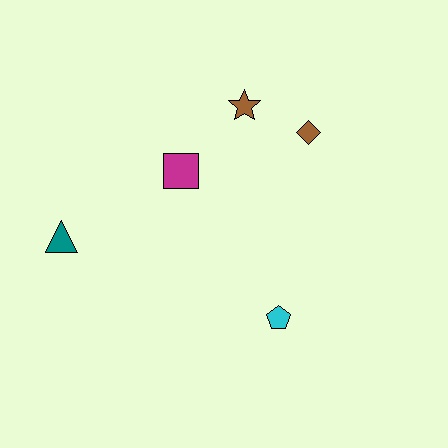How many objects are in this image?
There are 5 objects.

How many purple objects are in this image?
There are no purple objects.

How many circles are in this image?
There are no circles.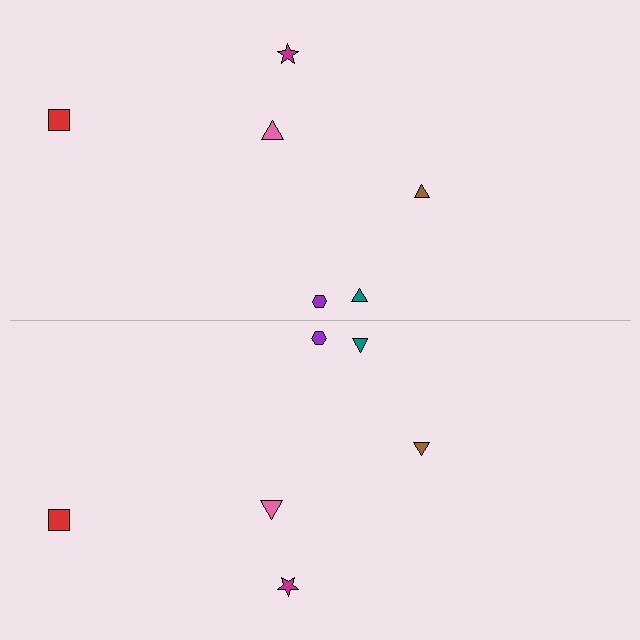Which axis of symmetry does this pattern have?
The pattern has a horizontal axis of symmetry running through the center of the image.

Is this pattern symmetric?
Yes, this pattern has bilateral (reflection) symmetry.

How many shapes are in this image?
There are 12 shapes in this image.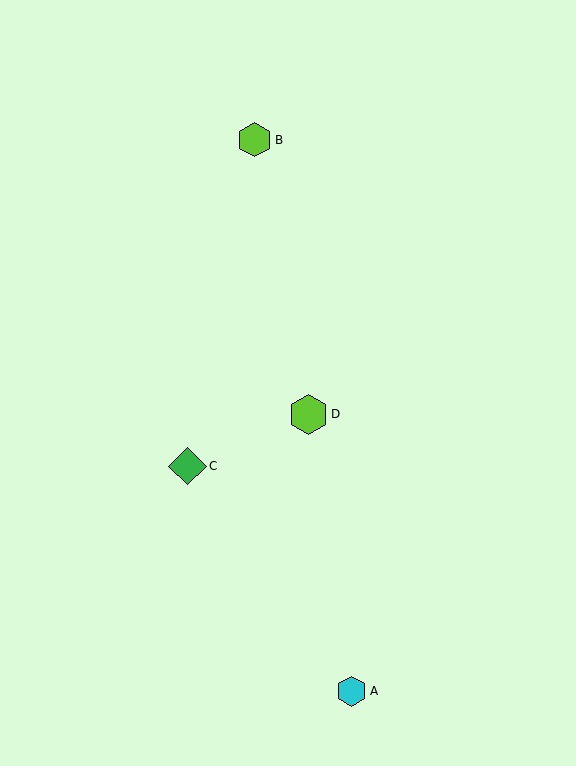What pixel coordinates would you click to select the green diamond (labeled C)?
Click at (187, 466) to select the green diamond C.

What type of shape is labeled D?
Shape D is a lime hexagon.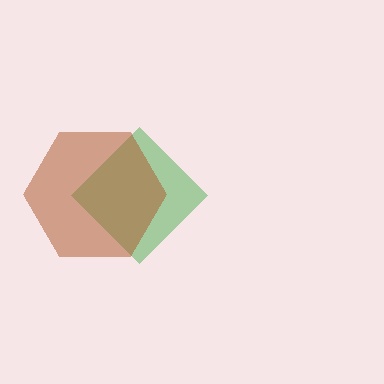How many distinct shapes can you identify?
There are 2 distinct shapes: a green diamond, a brown hexagon.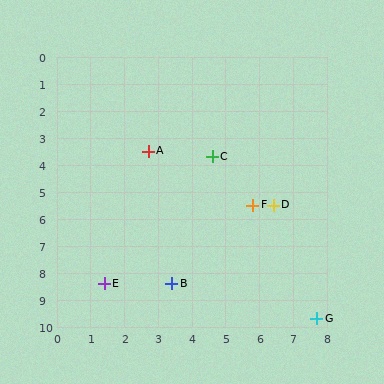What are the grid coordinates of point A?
Point A is at approximately (2.7, 3.5).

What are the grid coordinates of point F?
Point F is at approximately (5.8, 5.5).